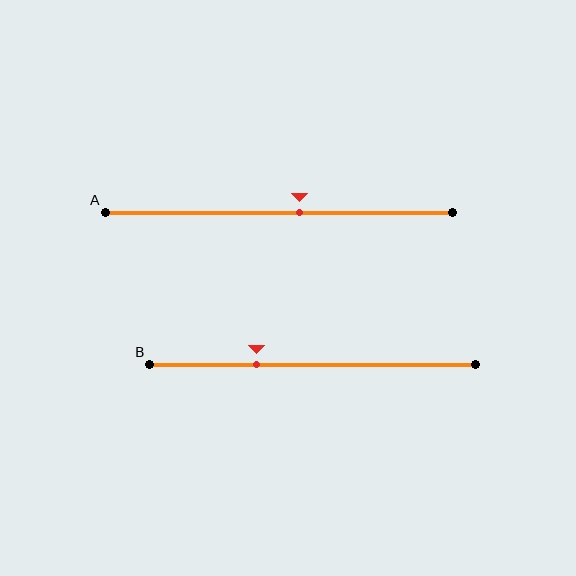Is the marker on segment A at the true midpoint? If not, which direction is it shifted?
No, the marker on segment A is shifted to the right by about 6% of the segment length.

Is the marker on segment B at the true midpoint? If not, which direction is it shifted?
No, the marker on segment B is shifted to the left by about 17% of the segment length.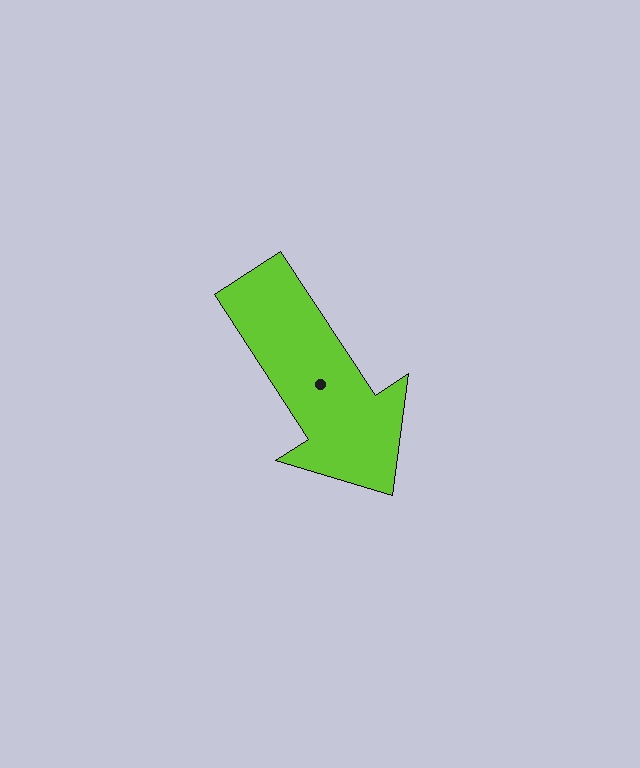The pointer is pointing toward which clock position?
Roughly 5 o'clock.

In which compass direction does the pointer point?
Southeast.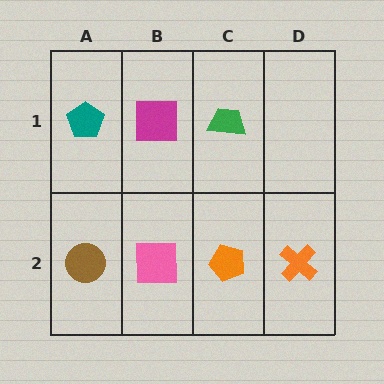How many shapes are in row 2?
4 shapes.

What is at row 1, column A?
A teal pentagon.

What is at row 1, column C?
A green trapezoid.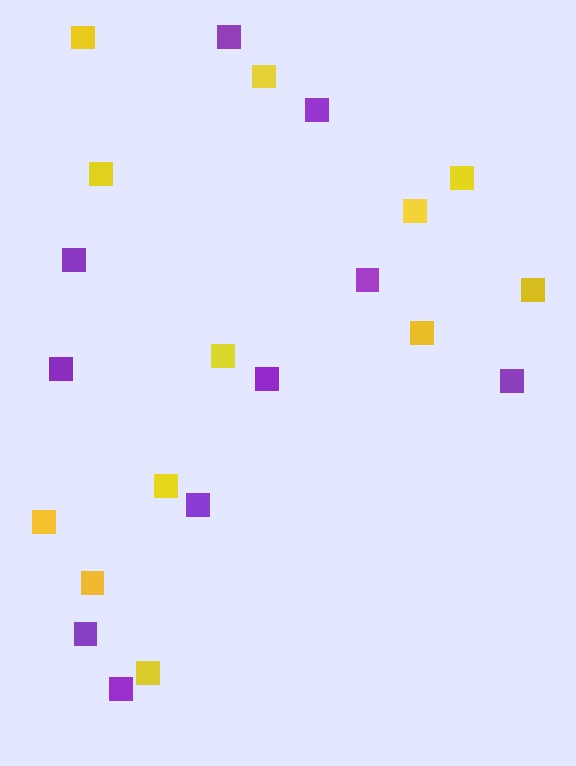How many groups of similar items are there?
There are 2 groups: one group of yellow squares (12) and one group of purple squares (10).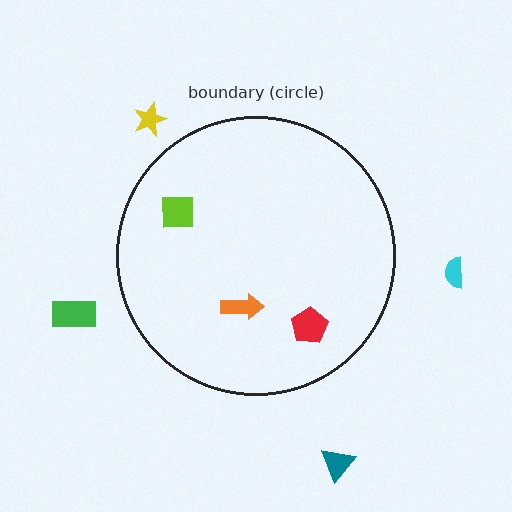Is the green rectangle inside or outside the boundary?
Outside.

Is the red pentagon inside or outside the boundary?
Inside.